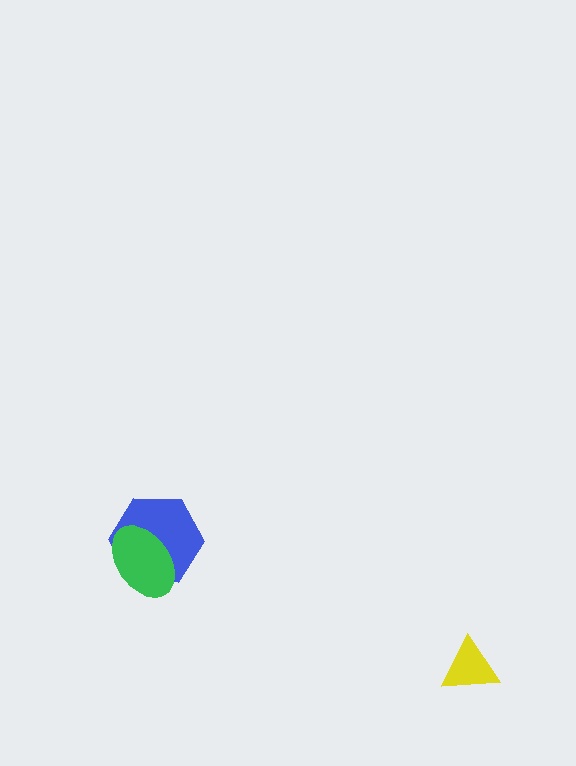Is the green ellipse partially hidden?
No, no other shape covers it.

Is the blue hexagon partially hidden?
Yes, it is partially covered by another shape.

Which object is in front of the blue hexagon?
The green ellipse is in front of the blue hexagon.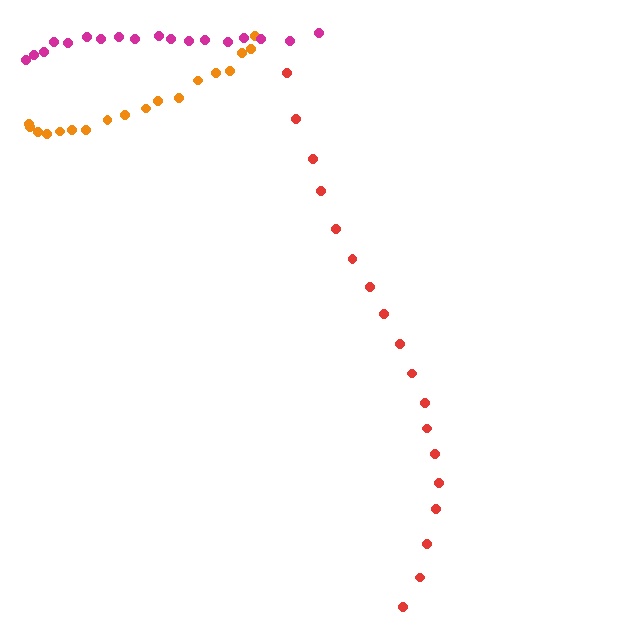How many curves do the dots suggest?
There are 3 distinct paths.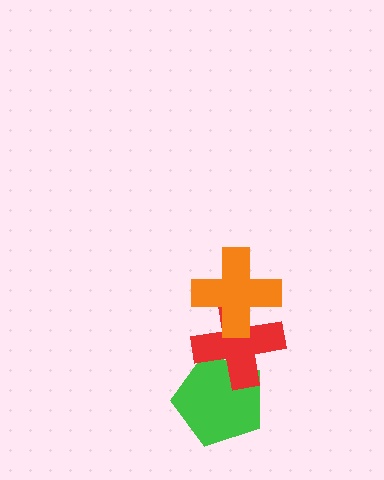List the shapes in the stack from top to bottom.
From top to bottom: the orange cross, the red cross, the green pentagon.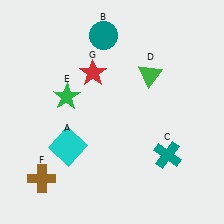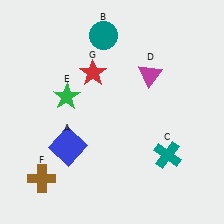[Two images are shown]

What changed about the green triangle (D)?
In Image 1, D is green. In Image 2, it changed to magenta.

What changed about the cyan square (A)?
In Image 1, A is cyan. In Image 2, it changed to blue.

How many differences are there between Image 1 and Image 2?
There are 2 differences between the two images.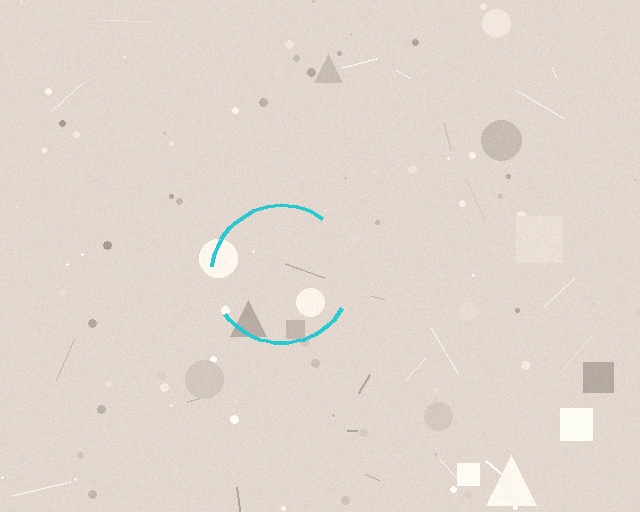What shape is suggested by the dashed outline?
The dashed outline suggests a circle.